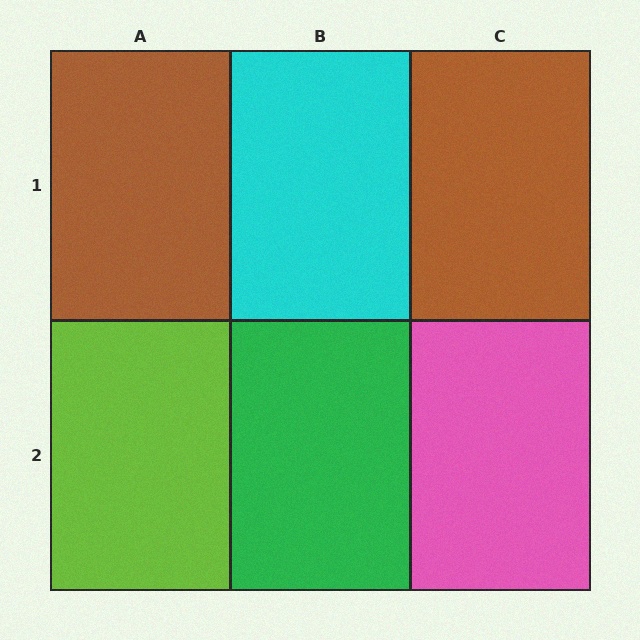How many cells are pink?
1 cell is pink.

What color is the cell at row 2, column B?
Green.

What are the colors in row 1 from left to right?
Brown, cyan, brown.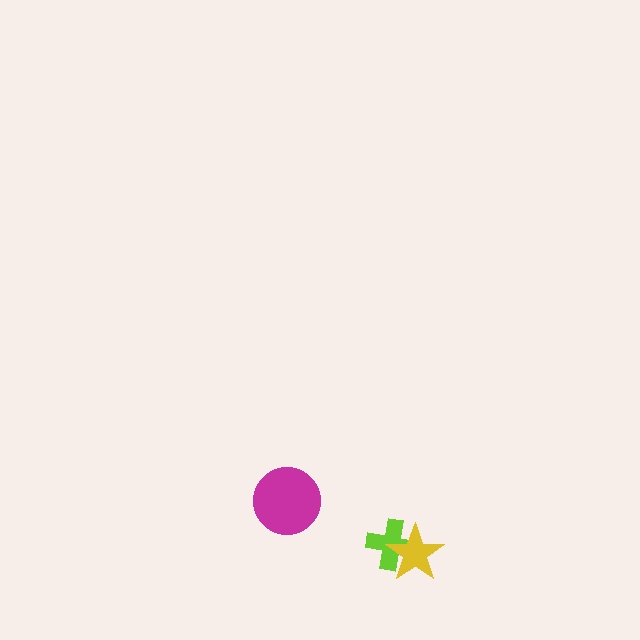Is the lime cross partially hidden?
Yes, it is partially covered by another shape.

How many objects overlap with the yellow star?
1 object overlaps with the yellow star.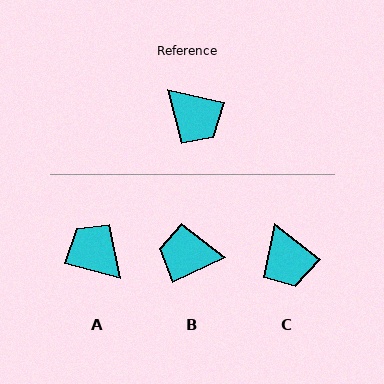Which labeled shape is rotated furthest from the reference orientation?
A, about 177 degrees away.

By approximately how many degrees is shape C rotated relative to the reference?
Approximately 26 degrees clockwise.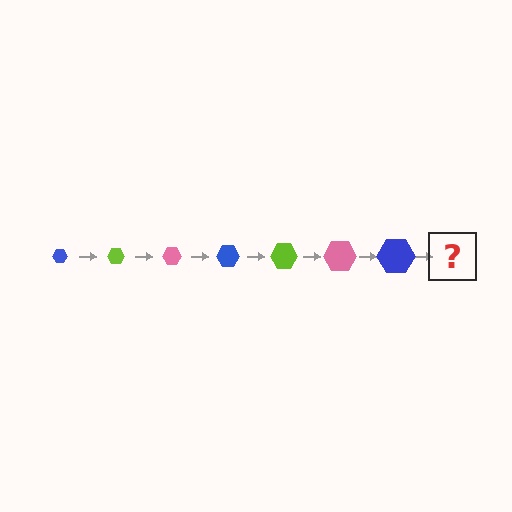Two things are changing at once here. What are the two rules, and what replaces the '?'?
The two rules are that the hexagon grows larger each step and the color cycles through blue, lime, and pink. The '?' should be a lime hexagon, larger than the previous one.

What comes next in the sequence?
The next element should be a lime hexagon, larger than the previous one.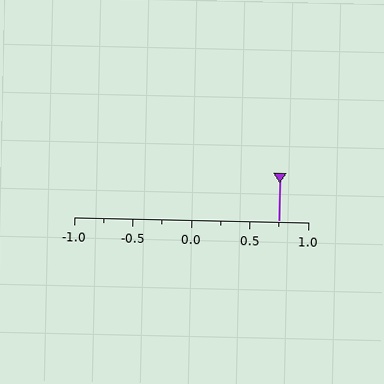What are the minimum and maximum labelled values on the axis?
The axis runs from -1.0 to 1.0.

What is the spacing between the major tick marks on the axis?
The major ticks are spaced 0.5 apart.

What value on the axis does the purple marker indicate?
The marker indicates approximately 0.75.